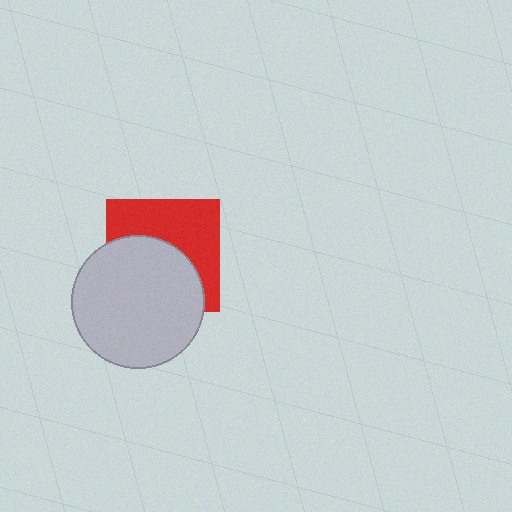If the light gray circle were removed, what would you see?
You would see the complete red square.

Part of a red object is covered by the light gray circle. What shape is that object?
It is a square.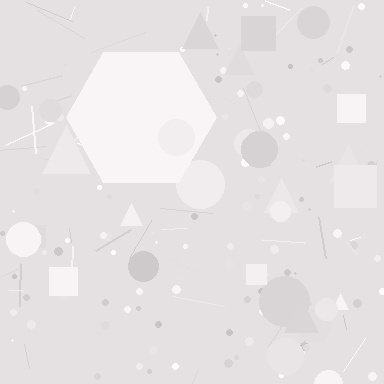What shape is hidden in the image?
A hexagon is hidden in the image.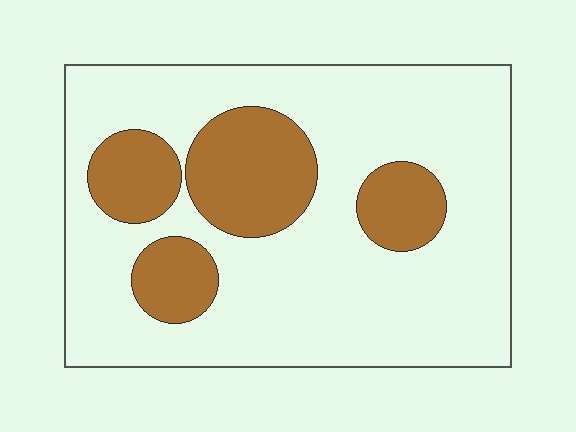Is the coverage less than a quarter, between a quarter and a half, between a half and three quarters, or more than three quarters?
Less than a quarter.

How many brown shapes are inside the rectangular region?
4.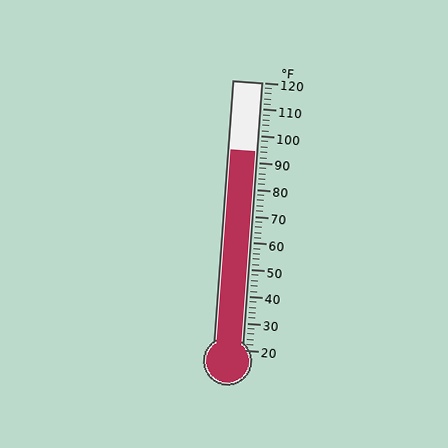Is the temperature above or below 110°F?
The temperature is below 110°F.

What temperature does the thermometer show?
The thermometer shows approximately 94°F.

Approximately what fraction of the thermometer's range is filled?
The thermometer is filled to approximately 75% of its range.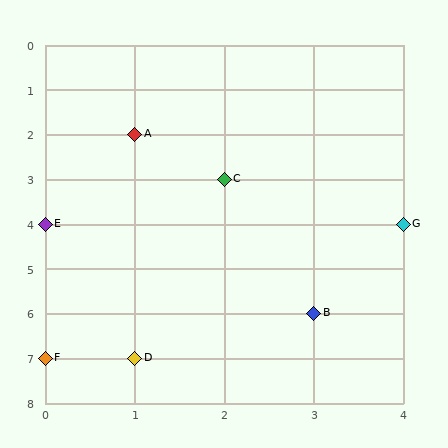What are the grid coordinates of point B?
Point B is at grid coordinates (3, 6).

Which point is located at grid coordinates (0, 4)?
Point E is at (0, 4).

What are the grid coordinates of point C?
Point C is at grid coordinates (2, 3).